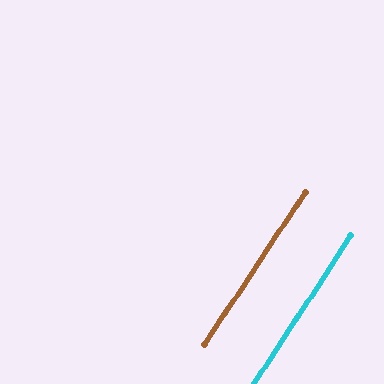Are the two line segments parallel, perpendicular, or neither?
Parallel — their directions differ by only 0.2°.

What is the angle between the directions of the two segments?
Approximately 0 degrees.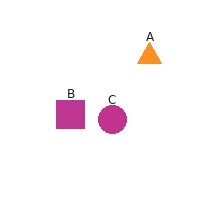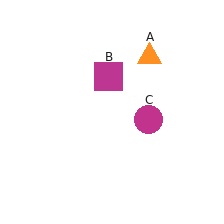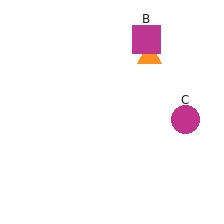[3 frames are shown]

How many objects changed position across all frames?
2 objects changed position: magenta square (object B), magenta circle (object C).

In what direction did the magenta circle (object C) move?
The magenta circle (object C) moved right.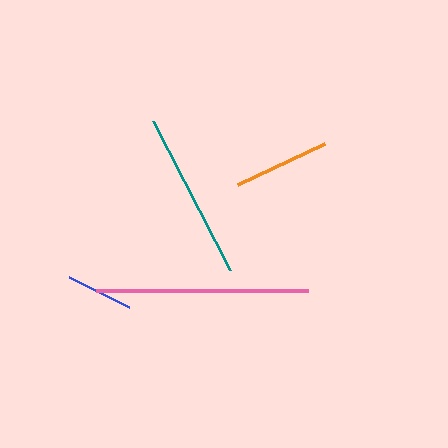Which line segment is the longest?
The pink line is the longest at approximately 213 pixels.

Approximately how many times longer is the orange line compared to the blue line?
The orange line is approximately 1.4 times the length of the blue line.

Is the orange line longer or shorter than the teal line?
The teal line is longer than the orange line.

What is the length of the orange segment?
The orange segment is approximately 96 pixels long.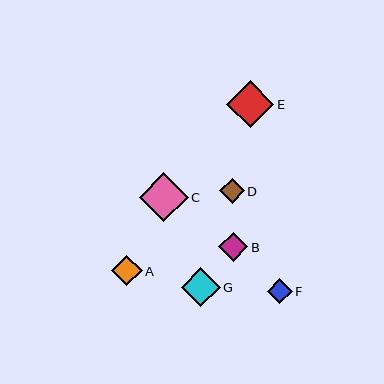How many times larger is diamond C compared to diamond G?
Diamond C is approximately 1.3 times the size of diamond G.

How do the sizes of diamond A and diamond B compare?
Diamond A and diamond B are approximately the same size.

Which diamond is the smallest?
Diamond D is the smallest with a size of approximately 25 pixels.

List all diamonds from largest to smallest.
From largest to smallest: C, E, G, A, B, F, D.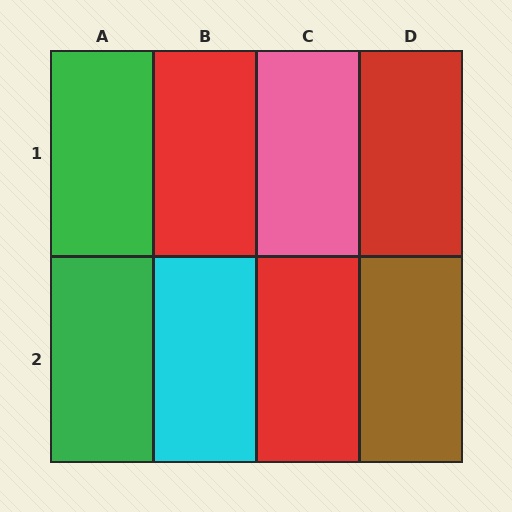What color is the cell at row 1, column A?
Green.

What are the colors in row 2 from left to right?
Green, cyan, red, brown.